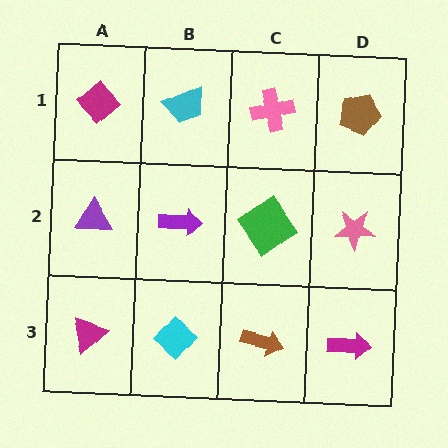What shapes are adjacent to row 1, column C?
A green diamond (row 2, column C), a cyan trapezoid (row 1, column B), a brown pentagon (row 1, column D).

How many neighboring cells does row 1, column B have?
3.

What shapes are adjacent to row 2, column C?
A pink cross (row 1, column C), a brown arrow (row 3, column C), a purple arrow (row 2, column B), a pink star (row 2, column D).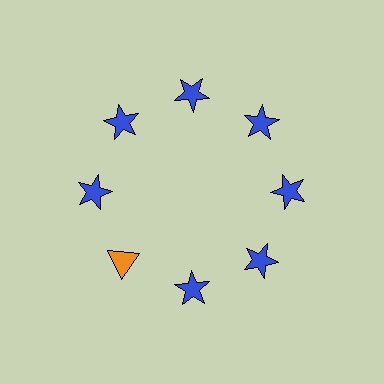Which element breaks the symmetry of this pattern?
The orange triangle at roughly the 8 o'clock position breaks the symmetry. All other shapes are blue stars.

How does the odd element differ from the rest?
It differs in both color (orange instead of blue) and shape (triangle instead of star).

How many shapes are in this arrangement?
There are 8 shapes arranged in a ring pattern.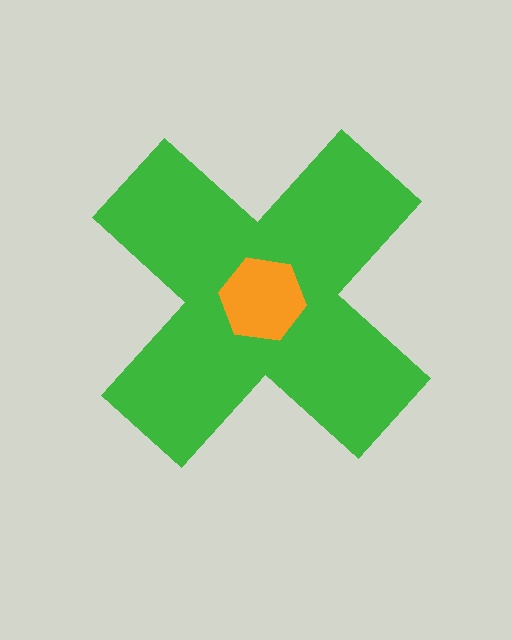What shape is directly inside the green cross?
The orange hexagon.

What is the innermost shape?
The orange hexagon.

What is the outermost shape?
The green cross.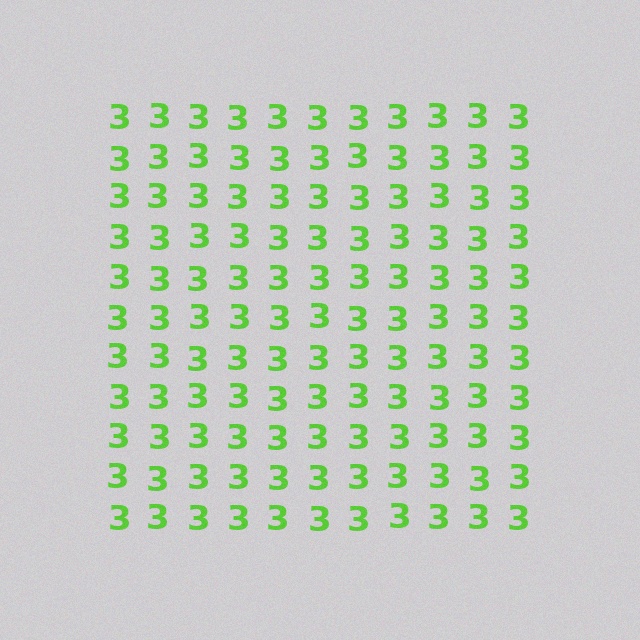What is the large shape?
The large shape is a square.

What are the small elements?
The small elements are digit 3's.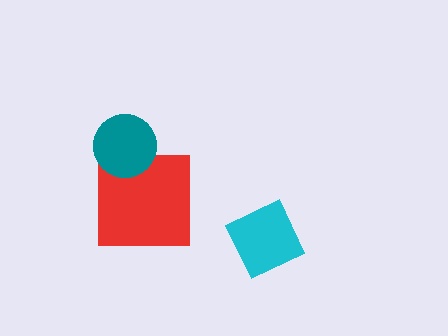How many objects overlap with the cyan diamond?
0 objects overlap with the cyan diamond.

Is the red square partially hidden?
Yes, it is partially covered by another shape.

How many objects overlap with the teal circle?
1 object overlaps with the teal circle.